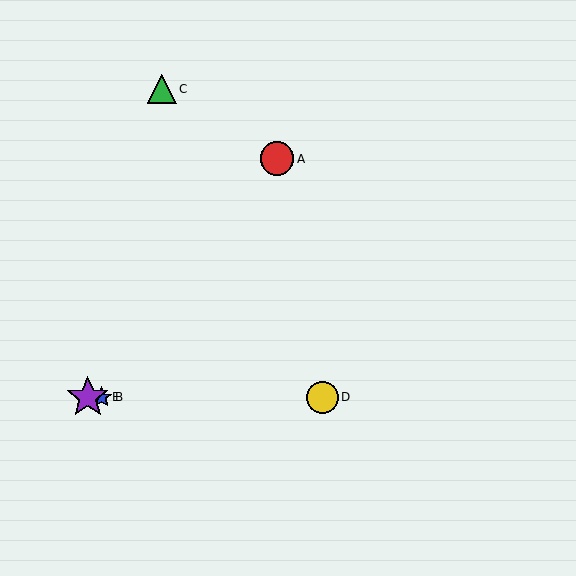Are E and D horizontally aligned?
Yes, both are at y≈397.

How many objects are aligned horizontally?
3 objects (B, D, E) are aligned horizontally.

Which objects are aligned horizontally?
Objects B, D, E are aligned horizontally.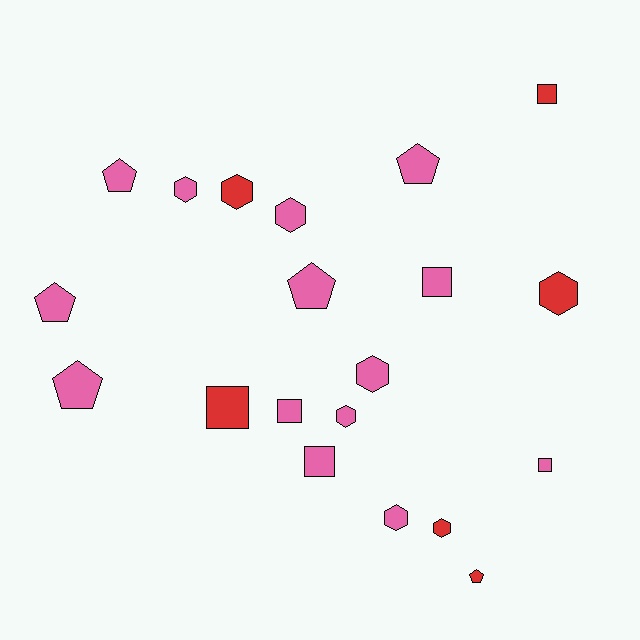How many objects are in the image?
There are 20 objects.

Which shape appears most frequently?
Hexagon, with 8 objects.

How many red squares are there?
There are 2 red squares.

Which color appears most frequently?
Pink, with 14 objects.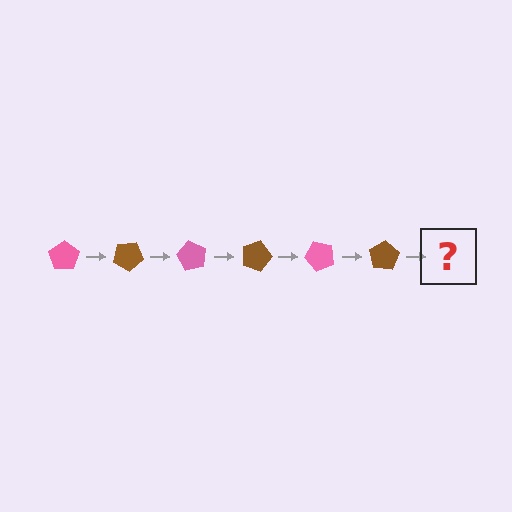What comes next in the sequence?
The next element should be a pink pentagon, rotated 180 degrees from the start.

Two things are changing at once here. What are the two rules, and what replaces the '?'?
The two rules are that it rotates 30 degrees each step and the color cycles through pink and brown. The '?' should be a pink pentagon, rotated 180 degrees from the start.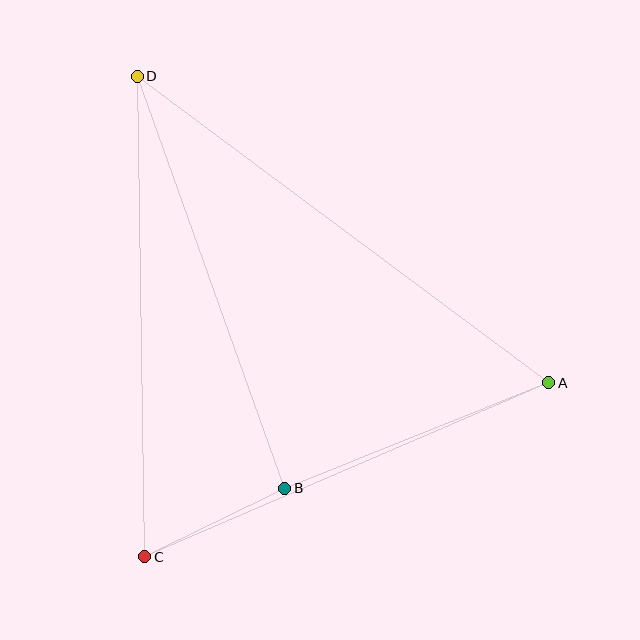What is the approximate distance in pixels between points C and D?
The distance between C and D is approximately 480 pixels.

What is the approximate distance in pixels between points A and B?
The distance between A and B is approximately 284 pixels.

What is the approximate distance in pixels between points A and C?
The distance between A and C is approximately 440 pixels.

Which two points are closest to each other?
Points B and C are closest to each other.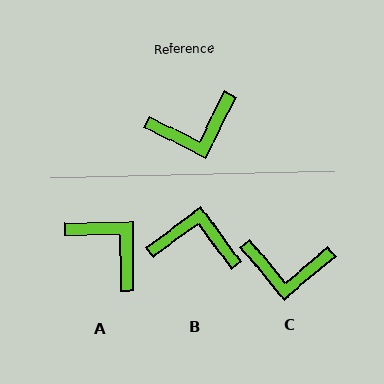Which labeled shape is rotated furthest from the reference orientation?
B, about 153 degrees away.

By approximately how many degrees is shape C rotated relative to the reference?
Approximately 24 degrees clockwise.